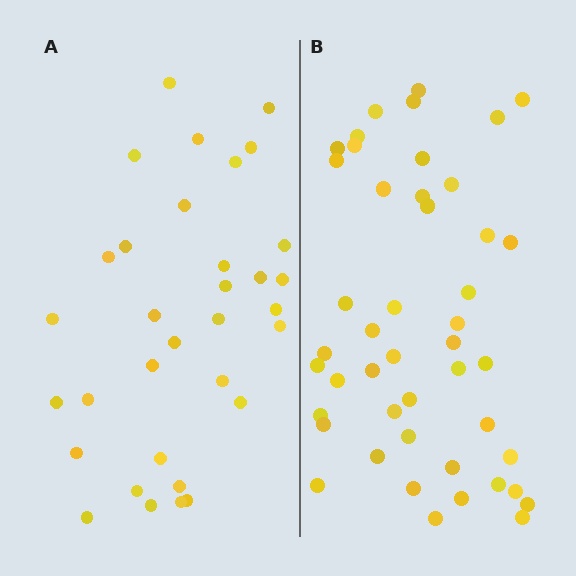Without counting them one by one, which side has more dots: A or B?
Region B (the right region) has more dots.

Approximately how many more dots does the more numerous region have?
Region B has approximately 15 more dots than region A.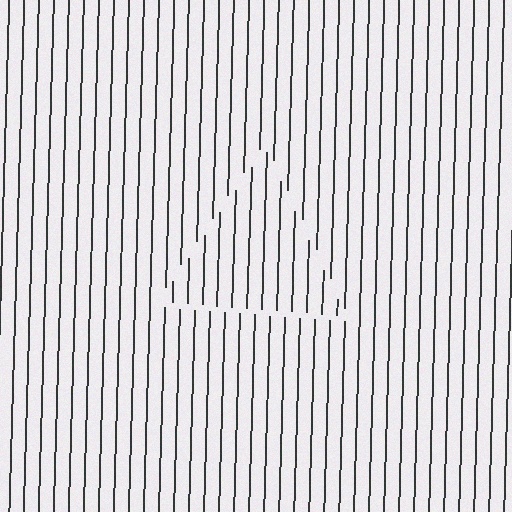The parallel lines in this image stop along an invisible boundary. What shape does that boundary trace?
An illusory triangle. The interior of the shape contains the same grating, shifted by half a period — the contour is defined by the phase discontinuity where line-ends from the inner and outer gratings abut.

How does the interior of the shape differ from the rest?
The interior of the shape contains the same grating, shifted by half a period — the contour is defined by the phase discontinuity where line-ends from the inner and outer gratings abut.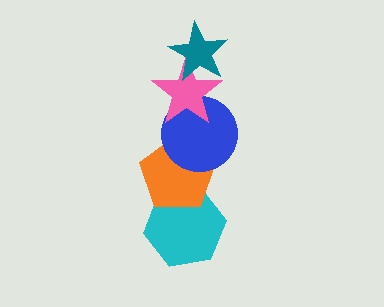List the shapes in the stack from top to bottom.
From top to bottom: the teal star, the pink star, the blue circle, the orange pentagon, the cyan hexagon.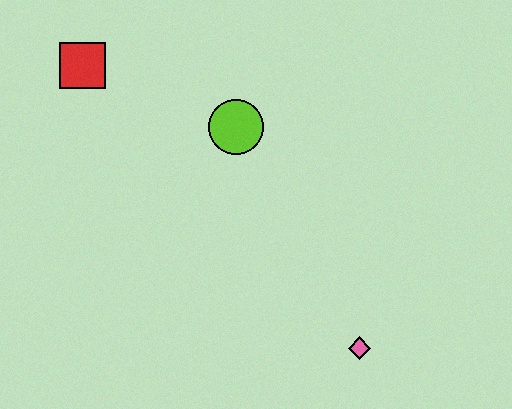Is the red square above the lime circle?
Yes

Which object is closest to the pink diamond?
The lime circle is closest to the pink diamond.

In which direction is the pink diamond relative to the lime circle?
The pink diamond is below the lime circle.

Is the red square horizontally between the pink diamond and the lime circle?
No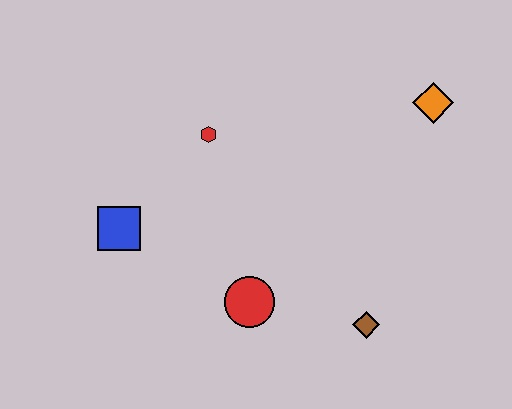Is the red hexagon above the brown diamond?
Yes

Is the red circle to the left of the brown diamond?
Yes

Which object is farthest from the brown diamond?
The blue square is farthest from the brown diamond.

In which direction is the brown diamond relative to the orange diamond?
The brown diamond is below the orange diamond.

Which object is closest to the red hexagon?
The blue square is closest to the red hexagon.